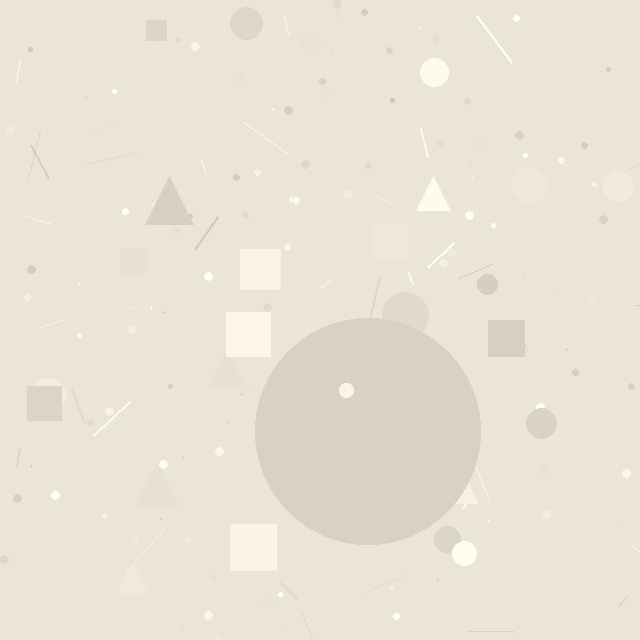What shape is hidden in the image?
A circle is hidden in the image.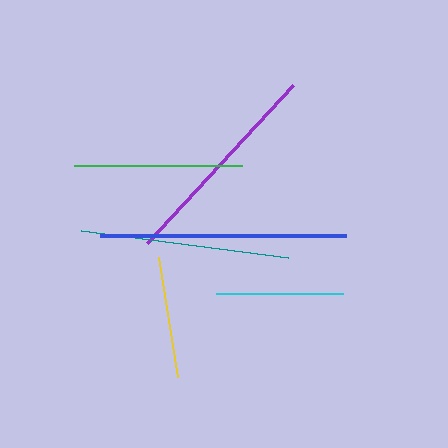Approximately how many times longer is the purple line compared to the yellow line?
The purple line is approximately 1.8 times the length of the yellow line.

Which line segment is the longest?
The blue line is the longest at approximately 246 pixels.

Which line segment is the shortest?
The yellow line is the shortest at approximately 121 pixels.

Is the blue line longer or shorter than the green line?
The blue line is longer than the green line.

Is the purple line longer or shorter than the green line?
The purple line is longer than the green line.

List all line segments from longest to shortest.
From longest to shortest: blue, purple, teal, green, cyan, yellow.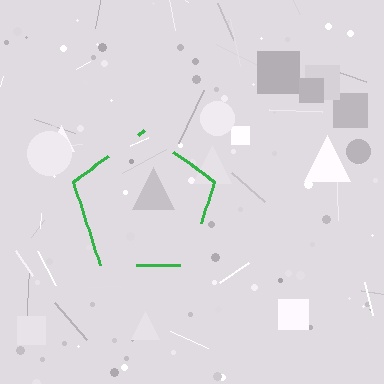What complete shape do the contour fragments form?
The contour fragments form a pentagon.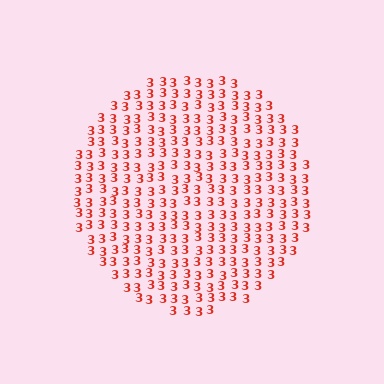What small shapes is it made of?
It is made of small digit 3's.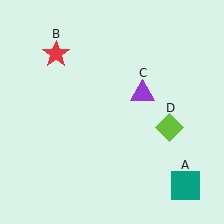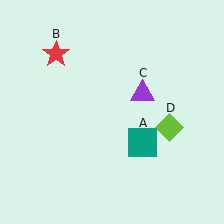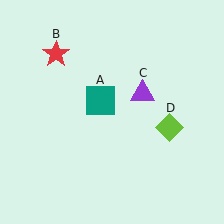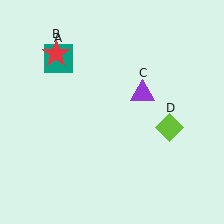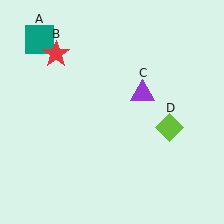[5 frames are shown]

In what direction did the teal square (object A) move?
The teal square (object A) moved up and to the left.